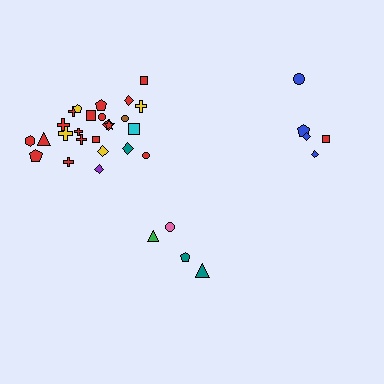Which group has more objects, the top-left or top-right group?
The top-left group.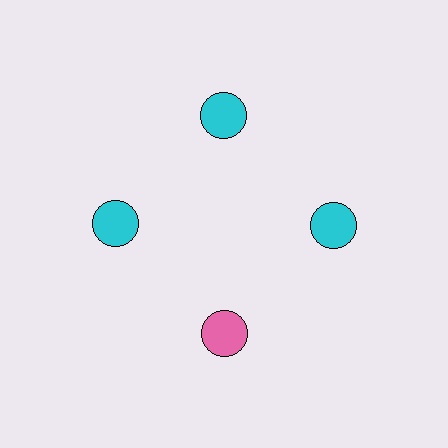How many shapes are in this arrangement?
There are 4 shapes arranged in a ring pattern.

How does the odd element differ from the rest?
It has a different color: pink instead of cyan.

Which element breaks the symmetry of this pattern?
The pink circle at roughly the 6 o'clock position breaks the symmetry. All other shapes are cyan circles.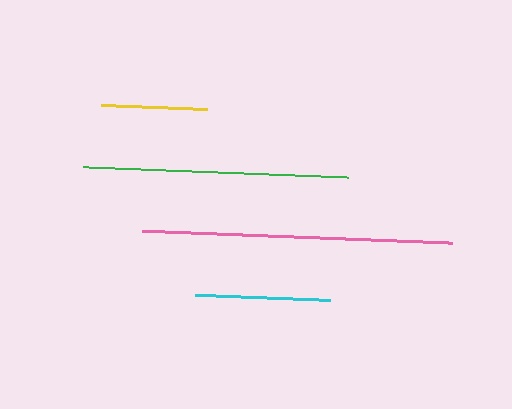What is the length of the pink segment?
The pink segment is approximately 311 pixels long.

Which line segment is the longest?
The pink line is the longest at approximately 311 pixels.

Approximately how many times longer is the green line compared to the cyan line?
The green line is approximately 2.0 times the length of the cyan line.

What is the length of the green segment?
The green segment is approximately 264 pixels long.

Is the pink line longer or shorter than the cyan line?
The pink line is longer than the cyan line.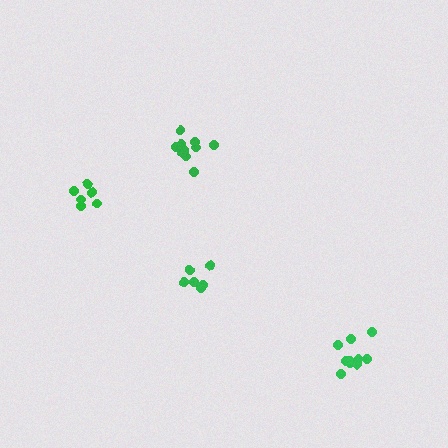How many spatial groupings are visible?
There are 4 spatial groupings.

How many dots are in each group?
Group 1: 11 dots, Group 2: 10 dots, Group 3: 6 dots, Group 4: 6 dots (33 total).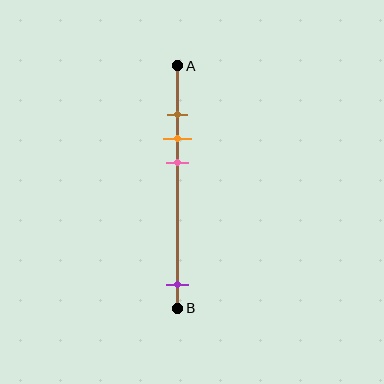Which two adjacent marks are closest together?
The brown and orange marks are the closest adjacent pair.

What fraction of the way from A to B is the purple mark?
The purple mark is approximately 90% (0.9) of the way from A to B.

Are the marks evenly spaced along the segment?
No, the marks are not evenly spaced.